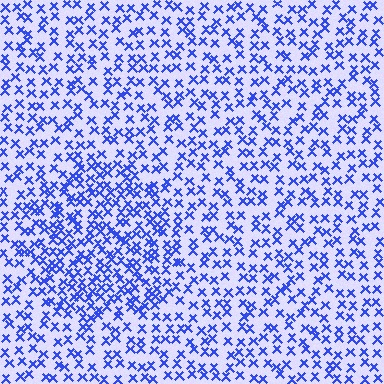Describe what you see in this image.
The image contains small blue elements arranged at two different densities. A circle-shaped region is visible where the elements are more densely packed than the surrounding area.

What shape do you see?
I see a circle.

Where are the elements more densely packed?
The elements are more densely packed inside the circle boundary.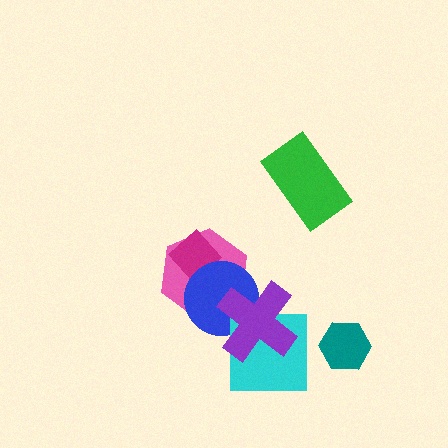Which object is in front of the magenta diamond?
The blue circle is in front of the magenta diamond.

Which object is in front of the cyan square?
The purple cross is in front of the cyan square.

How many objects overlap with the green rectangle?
0 objects overlap with the green rectangle.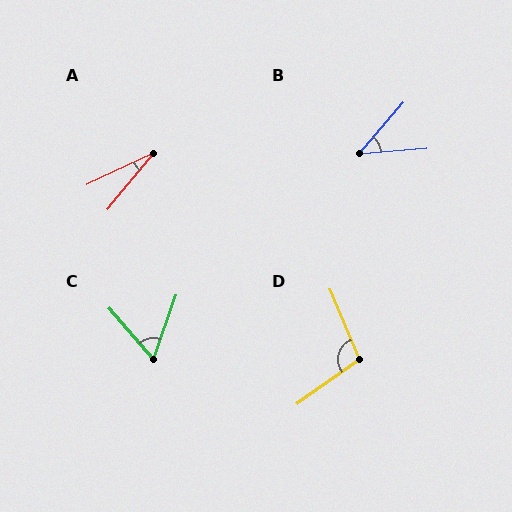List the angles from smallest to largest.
A (25°), B (45°), C (59°), D (103°).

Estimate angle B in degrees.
Approximately 45 degrees.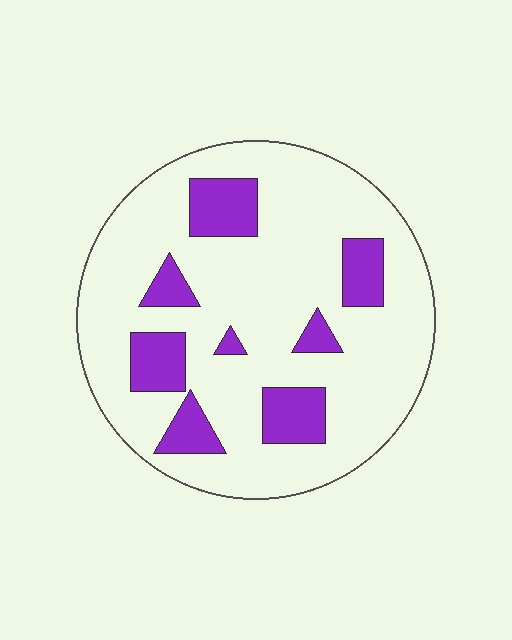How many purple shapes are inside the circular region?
8.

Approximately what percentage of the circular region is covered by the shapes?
Approximately 20%.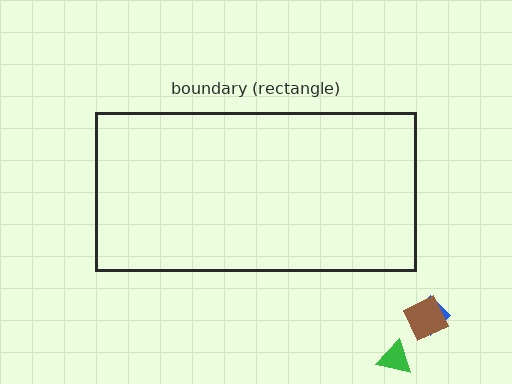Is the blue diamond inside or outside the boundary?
Outside.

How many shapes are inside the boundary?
0 inside, 3 outside.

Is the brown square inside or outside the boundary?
Outside.